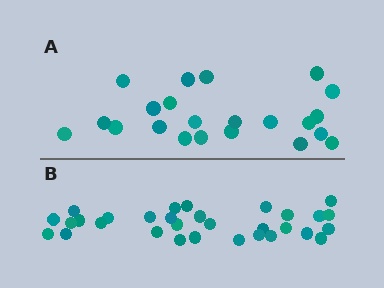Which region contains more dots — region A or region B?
Region B (the bottom region) has more dots.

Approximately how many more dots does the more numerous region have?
Region B has roughly 8 or so more dots than region A.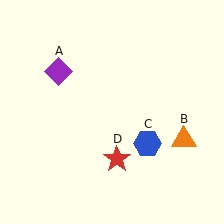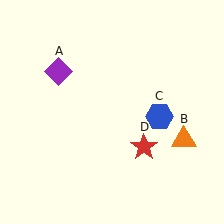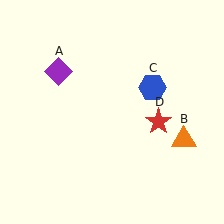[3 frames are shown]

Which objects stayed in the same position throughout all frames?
Purple diamond (object A) and orange triangle (object B) remained stationary.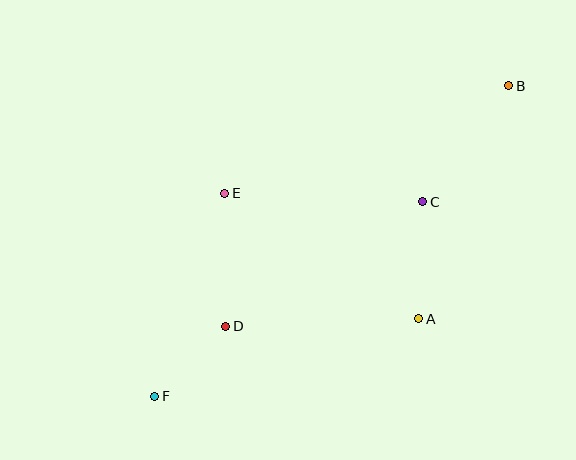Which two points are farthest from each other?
Points B and F are farthest from each other.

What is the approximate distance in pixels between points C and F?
The distance between C and F is approximately 331 pixels.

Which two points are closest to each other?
Points D and F are closest to each other.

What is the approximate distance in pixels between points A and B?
The distance between A and B is approximately 250 pixels.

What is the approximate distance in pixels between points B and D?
The distance between B and D is approximately 371 pixels.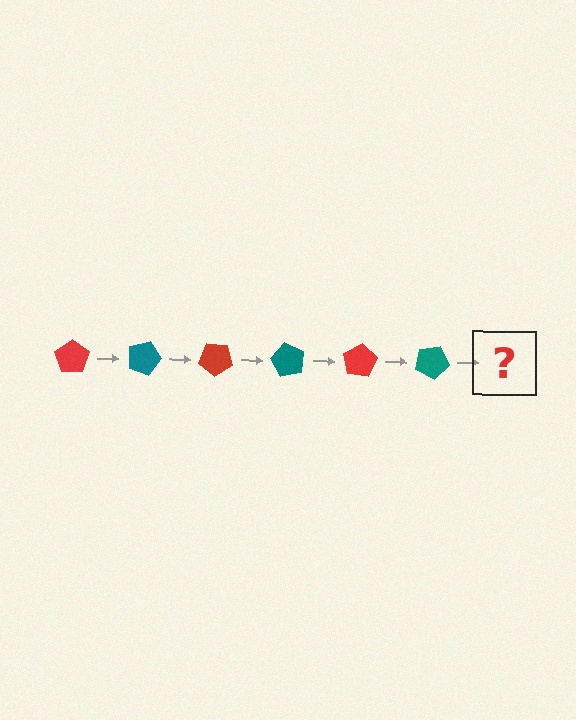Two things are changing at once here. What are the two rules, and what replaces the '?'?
The two rules are that it rotates 20 degrees each step and the color cycles through red and teal. The '?' should be a red pentagon, rotated 120 degrees from the start.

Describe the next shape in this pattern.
It should be a red pentagon, rotated 120 degrees from the start.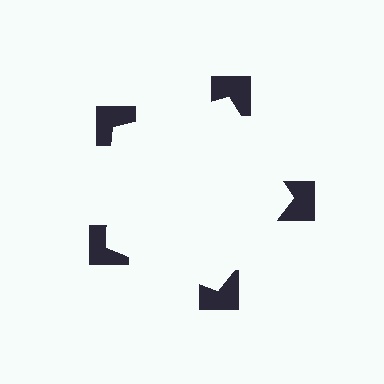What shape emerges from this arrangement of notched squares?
An illusory pentagon — its edges are inferred from the aligned wedge cuts in the notched squares, not physically drawn.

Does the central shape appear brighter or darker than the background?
It typically appears slightly brighter than the background, even though no actual brightness change is drawn.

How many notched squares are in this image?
There are 5 — one at each vertex of the illusory pentagon.